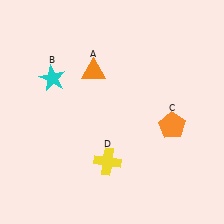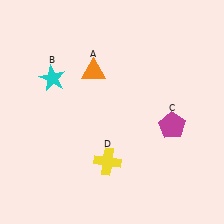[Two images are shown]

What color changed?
The pentagon (C) changed from orange in Image 1 to magenta in Image 2.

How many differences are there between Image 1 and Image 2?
There is 1 difference between the two images.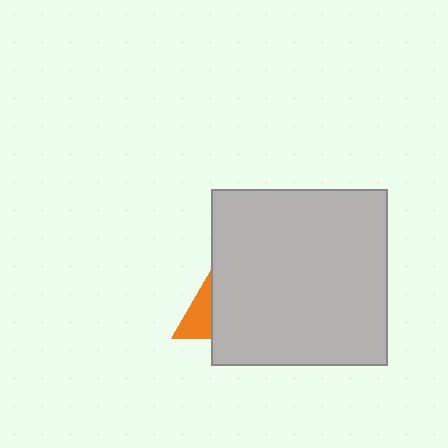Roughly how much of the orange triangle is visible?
A small part of it is visible (roughly 37%).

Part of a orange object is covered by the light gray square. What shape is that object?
It is a triangle.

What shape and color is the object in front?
The object in front is a light gray square.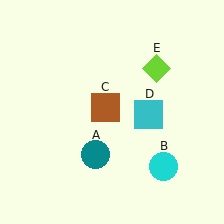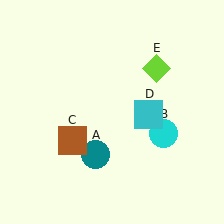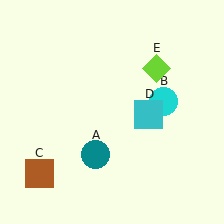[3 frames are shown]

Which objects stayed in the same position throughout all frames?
Teal circle (object A) and cyan square (object D) and lime diamond (object E) remained stationary.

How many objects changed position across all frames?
2 objects changed position: cyan circle (object B), brown square (object C).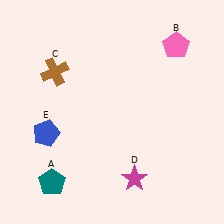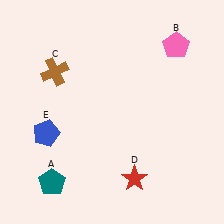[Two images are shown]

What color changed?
The star (D) changed from magenta in Image 1 to red in Image 2.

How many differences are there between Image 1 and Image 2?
There is 1 difference between the two images.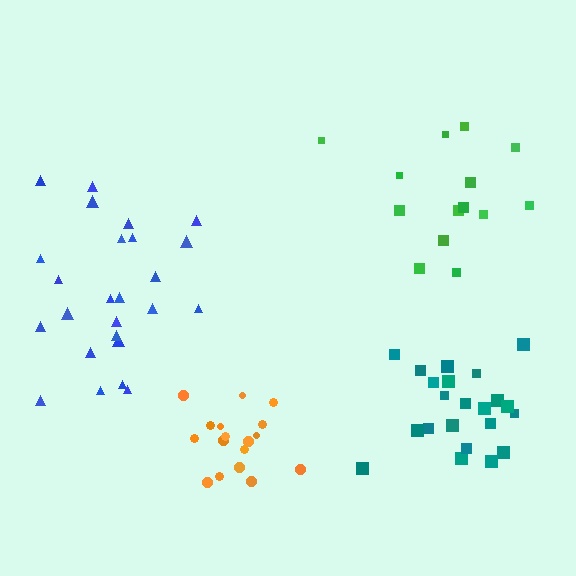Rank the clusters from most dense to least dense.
orange, teal, blue, green.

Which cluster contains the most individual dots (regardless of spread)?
Blue (25).